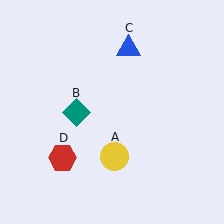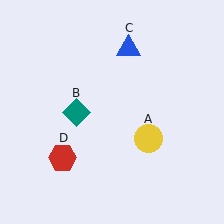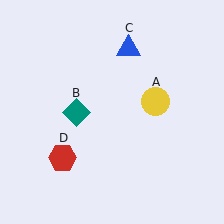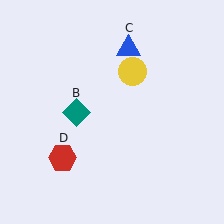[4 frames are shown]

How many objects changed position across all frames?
1 object changed position: yellow circle (object A).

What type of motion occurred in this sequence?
The yellow circle (object A) rotated counterclockwise around the center of the scene.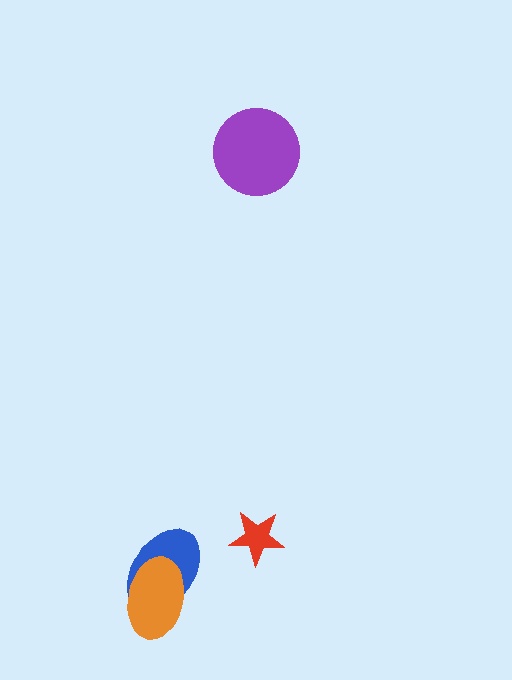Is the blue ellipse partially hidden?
Yes, it is partially covered by another shape.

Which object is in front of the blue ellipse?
The orange ellipse is in front of the blue ellipse.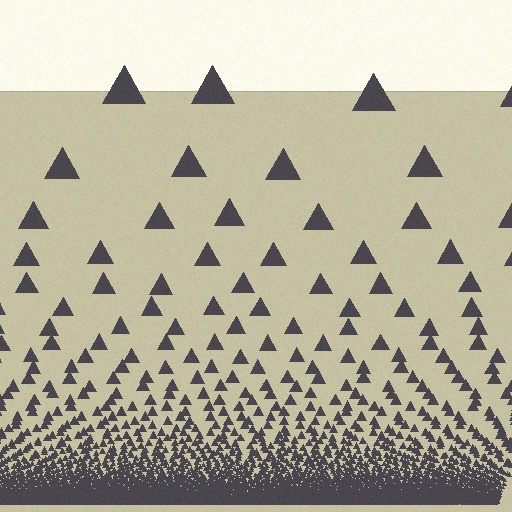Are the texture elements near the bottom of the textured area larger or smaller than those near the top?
Smaller. The gradient is inverted — elements near the bottom are smaller and denser.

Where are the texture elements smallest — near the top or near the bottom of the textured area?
Near the bottom.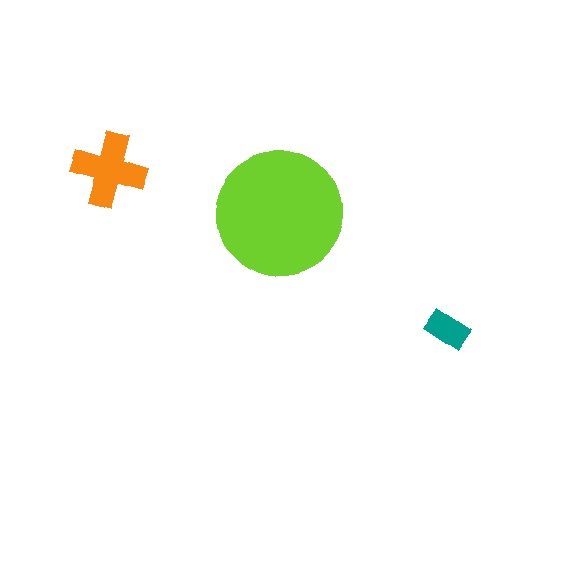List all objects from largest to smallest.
The lime circle, the orange cross, the teal rectangle.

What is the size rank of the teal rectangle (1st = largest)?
3rd.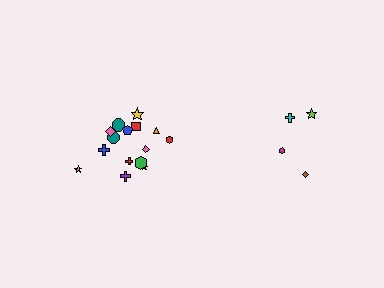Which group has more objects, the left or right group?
The left group.